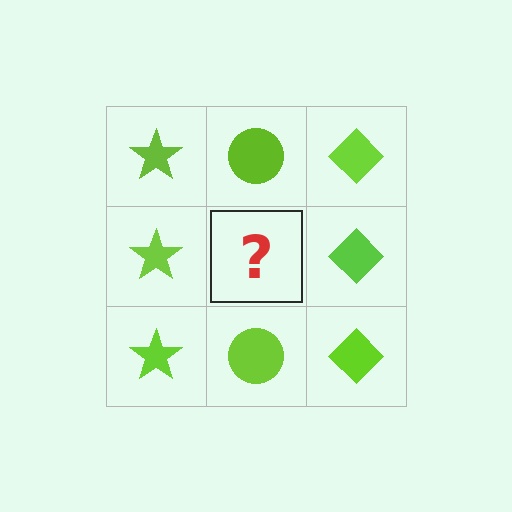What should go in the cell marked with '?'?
The missing cell should contain a lime circle.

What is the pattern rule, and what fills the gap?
The rule is that each column has a consistent shape. The gap should be filled with a lime circle.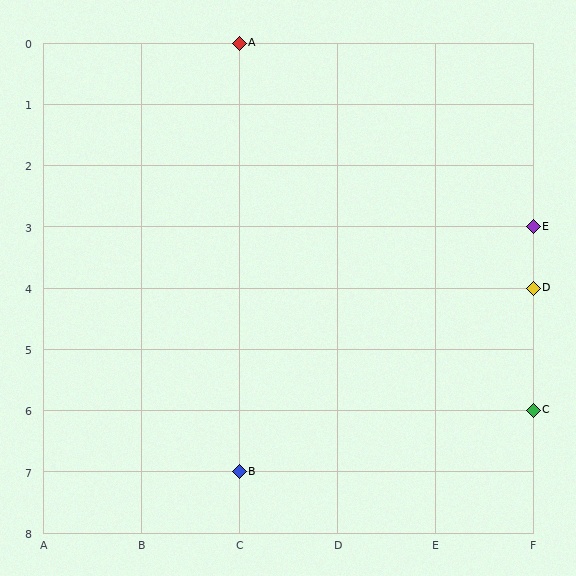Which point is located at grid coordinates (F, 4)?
Point D is at (F, 4).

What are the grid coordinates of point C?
Point C is at grid coordinates (F, 6).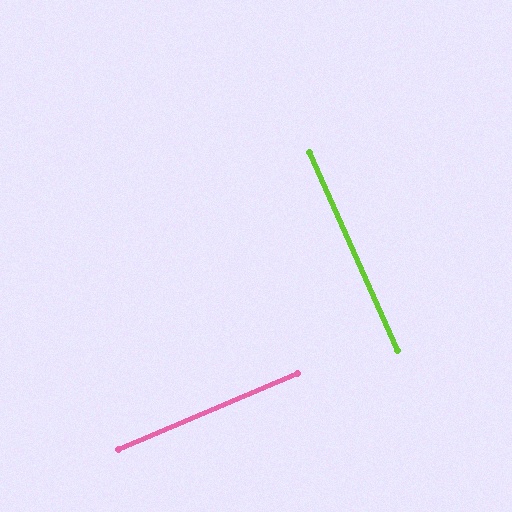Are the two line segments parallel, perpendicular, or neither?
Perpendicular — they meet at approximately 89°.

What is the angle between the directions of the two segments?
Approximately 89 degrees.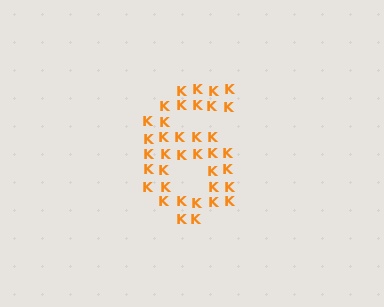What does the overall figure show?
The overall figure shows the digit 6.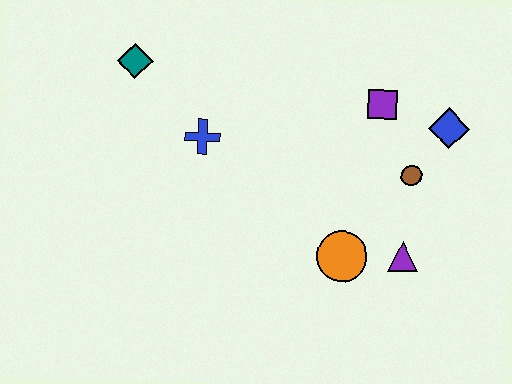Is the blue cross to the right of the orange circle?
No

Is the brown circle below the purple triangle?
No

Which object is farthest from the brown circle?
The teal diamond is farthest from the brown circle.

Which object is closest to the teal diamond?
The blue cross is closest to the teal diamond.